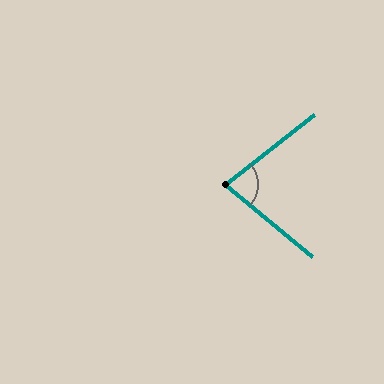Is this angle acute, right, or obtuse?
It is acute.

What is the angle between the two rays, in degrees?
Approximately 78 degrees.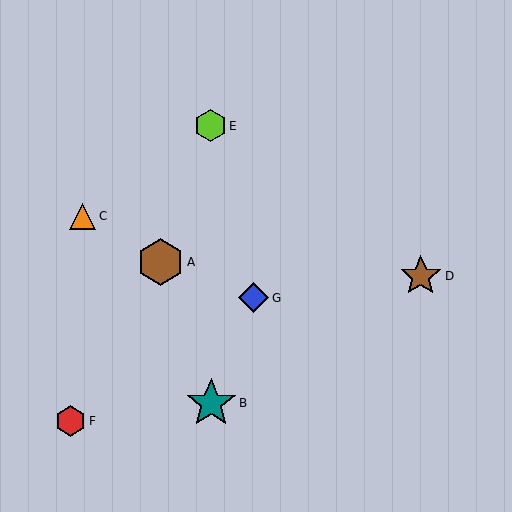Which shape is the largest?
The teal star (labeled B) is the largest.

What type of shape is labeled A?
Shape A is a brown hexagon.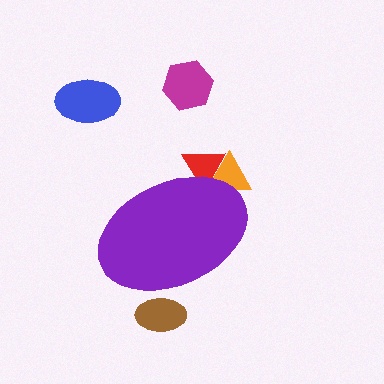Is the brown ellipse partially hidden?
Yes, the brown ellipse is partially hidden behind the purple ellipse.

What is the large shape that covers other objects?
A purple ellipse.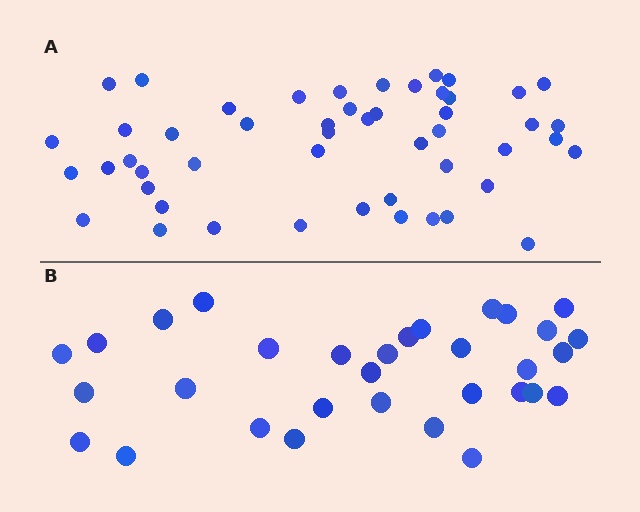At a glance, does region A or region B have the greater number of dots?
Region A (the top region) has more dots.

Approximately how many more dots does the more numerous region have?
Region A has approximately 20 more dots than region B.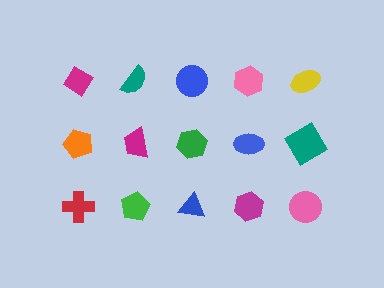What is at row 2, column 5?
A teal diamond.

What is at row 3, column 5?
A pink circle.